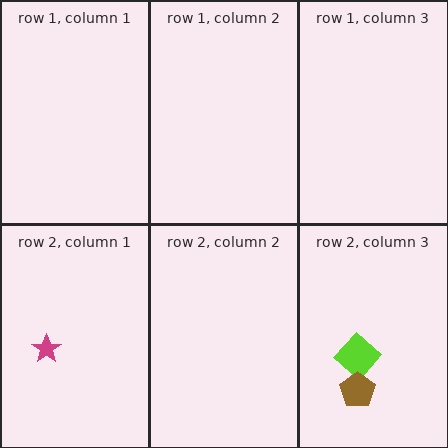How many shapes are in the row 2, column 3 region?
2.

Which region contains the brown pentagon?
The row 2, column 3 region.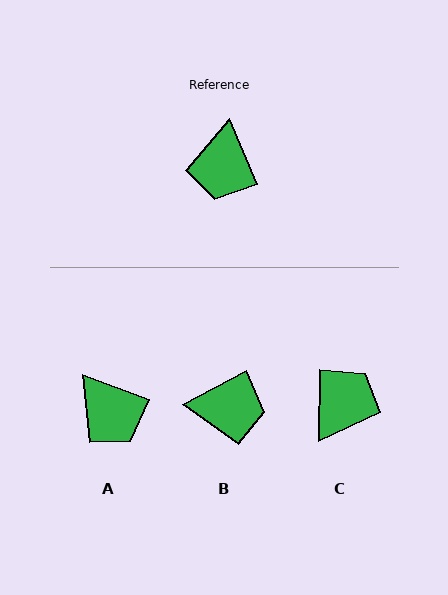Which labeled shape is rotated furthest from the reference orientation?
C, about 156 degrees away.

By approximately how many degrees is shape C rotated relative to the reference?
Approximately 156 degrees counter-clockwise.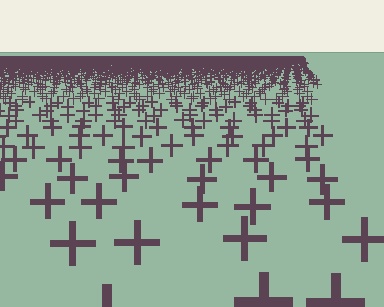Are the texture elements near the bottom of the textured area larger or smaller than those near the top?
Larger. Near the bottom, elements are closer to the viewer and appear at a bigger on-screen size.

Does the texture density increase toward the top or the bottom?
Density increases toward the top.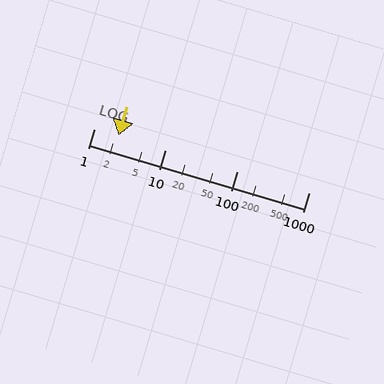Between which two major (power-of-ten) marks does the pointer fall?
The pointer is between 1 and 10.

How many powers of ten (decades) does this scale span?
The scale spans 3 decades, from 1 to 1000.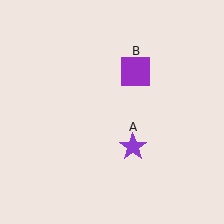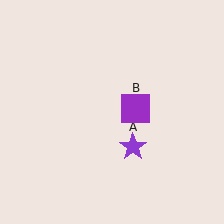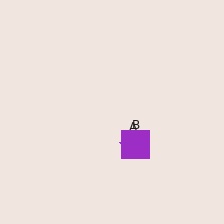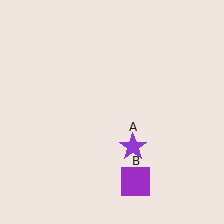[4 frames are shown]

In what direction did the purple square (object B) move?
The purple square (object B) moved down.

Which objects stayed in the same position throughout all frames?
Purple star (object A) remained stationary.